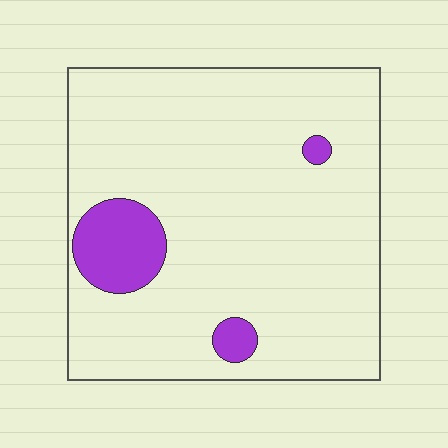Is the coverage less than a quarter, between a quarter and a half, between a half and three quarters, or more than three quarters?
Less than a quarter.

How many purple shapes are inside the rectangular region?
3.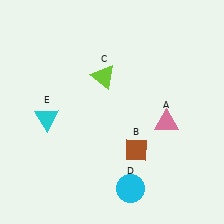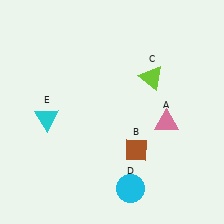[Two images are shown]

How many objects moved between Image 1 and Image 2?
1 object moved between the two images.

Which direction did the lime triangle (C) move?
The lime triangle (C) moved right.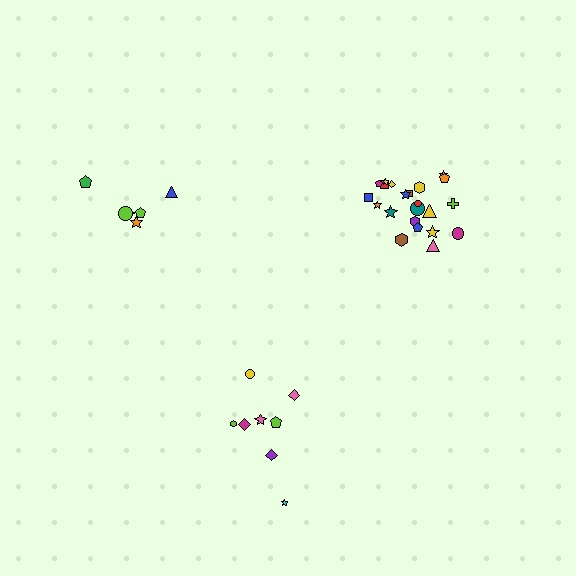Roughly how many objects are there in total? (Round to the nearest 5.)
Roughly 35 objects in total.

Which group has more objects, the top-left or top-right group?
The top-right group.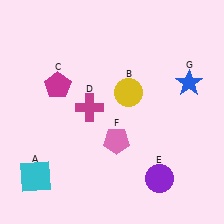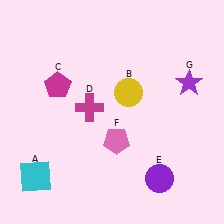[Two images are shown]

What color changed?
The star (G) changed from blue in Image 1 to purple in Image 2.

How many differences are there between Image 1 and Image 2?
There is 1 difference between the two images.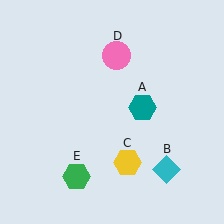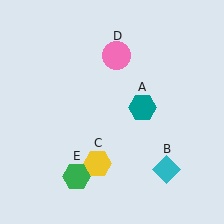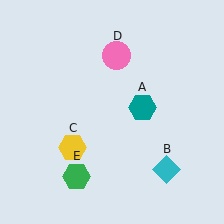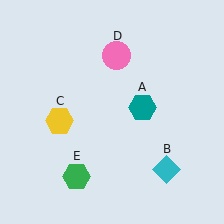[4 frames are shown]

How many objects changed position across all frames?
1 object changed position: yellow hexagon (object C).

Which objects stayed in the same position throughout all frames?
Teal hexagon (object A) and cyan diamond (object B) and pink circle (object D) and green hexagon (object E) remained stationary.